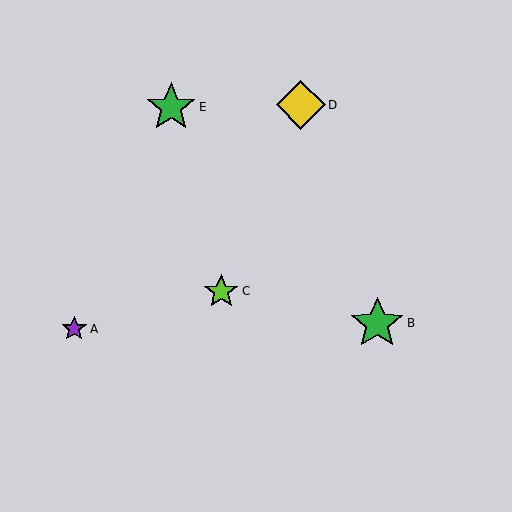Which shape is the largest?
The green star (labeled B) is the largest.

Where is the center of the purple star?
The center of the purple star is at (74, 329).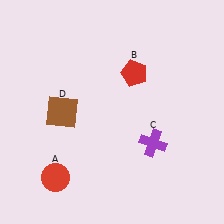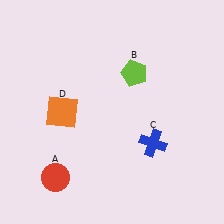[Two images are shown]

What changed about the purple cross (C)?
In Image 1, C is purple. In Image 2, it changed to blue.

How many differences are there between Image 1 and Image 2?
There are 3 differences between the two images.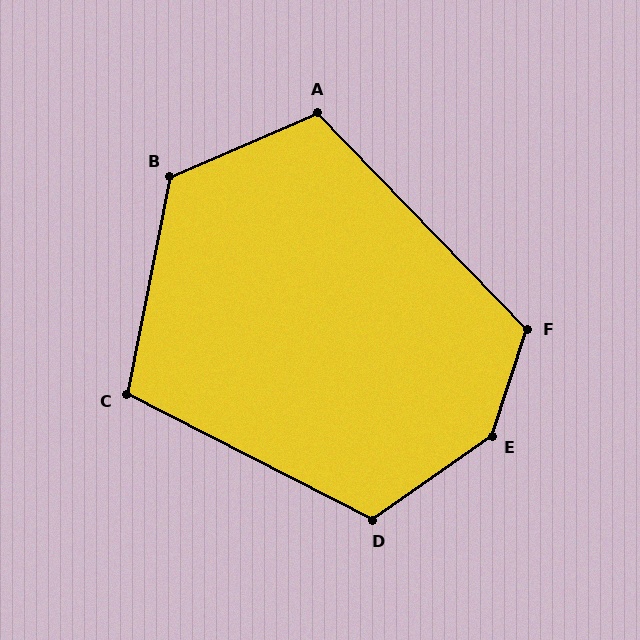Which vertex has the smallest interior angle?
C, at approximately 106 degrees.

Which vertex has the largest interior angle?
E, at approximately 144 degrees.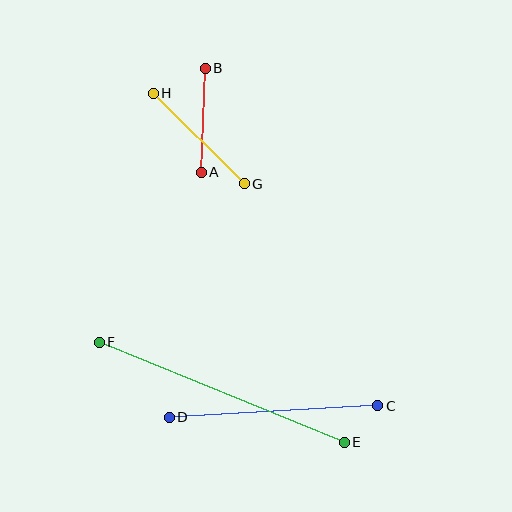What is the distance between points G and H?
The distance is approximately 128 pixels.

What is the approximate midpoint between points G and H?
The midpoint is at approximately (199, 138) pixels.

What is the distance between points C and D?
The distance is approximately 209 pixels.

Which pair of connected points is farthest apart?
Points E and F are farthest apart.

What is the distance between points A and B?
The distance is approximately 104 pixels.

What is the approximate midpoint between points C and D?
The midpoint is at approximately (274, 412) pixels.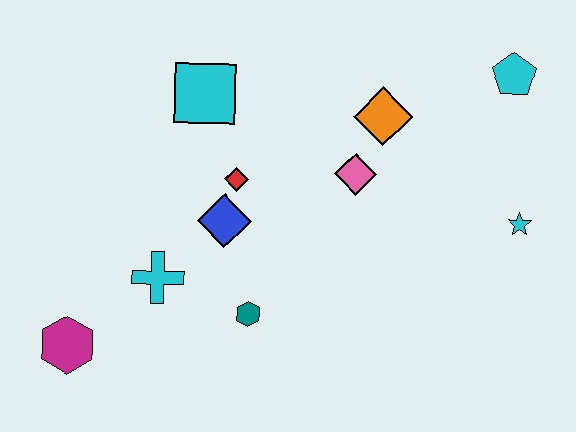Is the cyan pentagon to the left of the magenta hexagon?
No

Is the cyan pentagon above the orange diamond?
Yes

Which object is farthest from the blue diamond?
The cyan pentagon is farthest from the blue diamond.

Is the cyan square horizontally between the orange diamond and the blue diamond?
No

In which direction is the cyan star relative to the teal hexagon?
The cyan star is to the right of the teal hexagon.